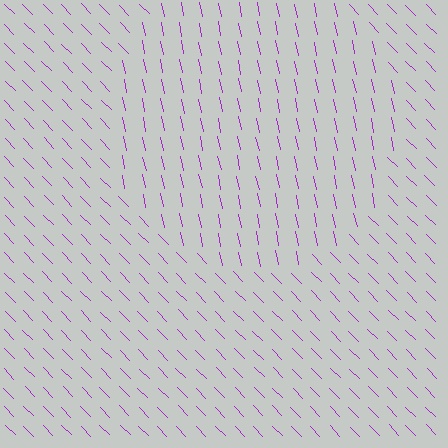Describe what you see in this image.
The image is filled with small purple line segments. A circle region in the image has lines oriented differently from the surrounding lines, creating a visible texture boundary.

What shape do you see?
I see a circle.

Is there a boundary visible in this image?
Yes, there is a texture boundary formed by a change in line orientation.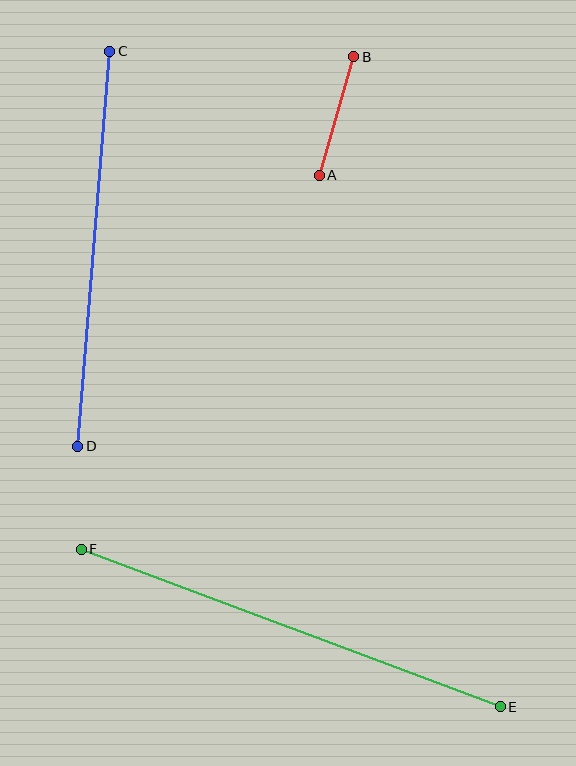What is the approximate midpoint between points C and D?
The midpoint is at approximately (94, 249) pixels.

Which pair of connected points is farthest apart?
Points E and F are farthest apart.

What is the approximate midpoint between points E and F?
The midpoint is at approximately (291, 628) pixels.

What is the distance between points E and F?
The distance is approximately 448 pixels.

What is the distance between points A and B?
The distance is approximately 124 pixels.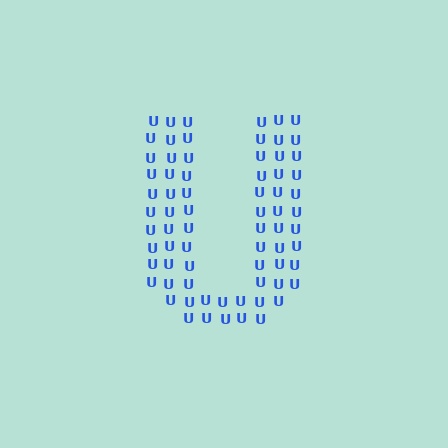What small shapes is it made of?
It is made of small letter U's.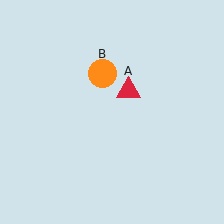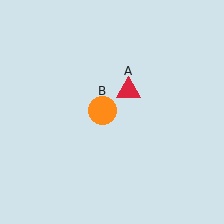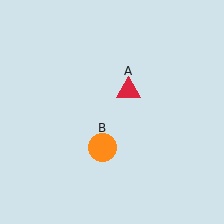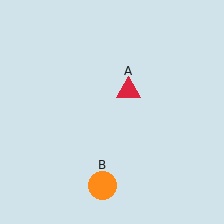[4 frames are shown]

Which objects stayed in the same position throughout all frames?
Red triangle (object A) remained stationary.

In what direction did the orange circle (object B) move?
The orange circle (object B) moved down.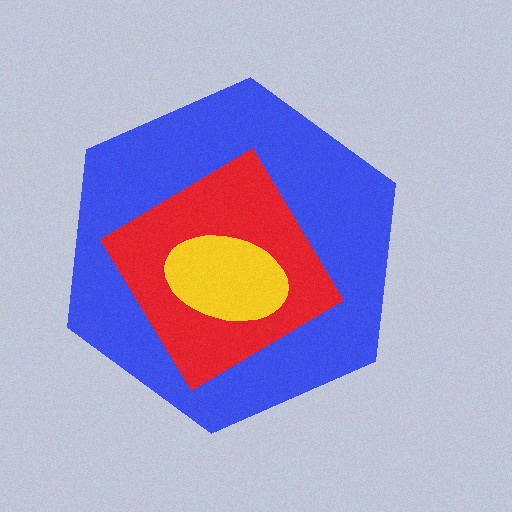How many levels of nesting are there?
3.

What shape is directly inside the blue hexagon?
The red diamond.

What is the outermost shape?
The blue hexagon.